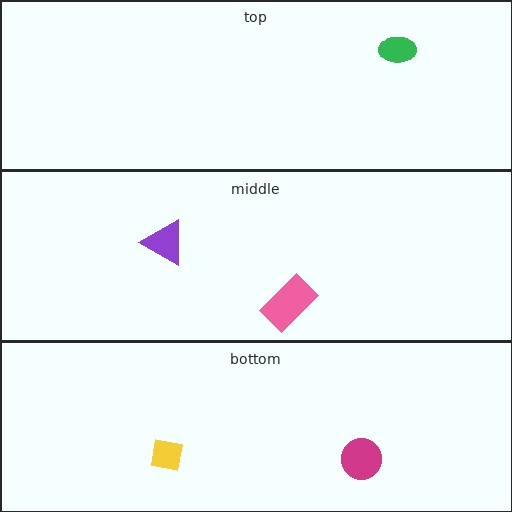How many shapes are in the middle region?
2.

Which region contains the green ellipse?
The top region.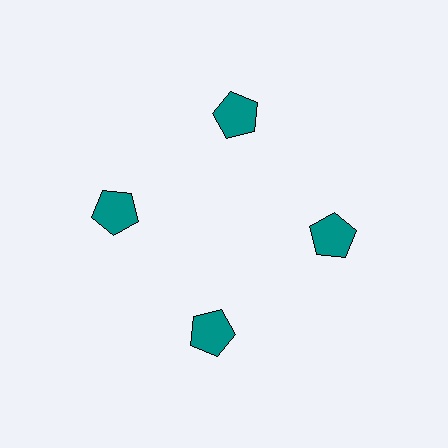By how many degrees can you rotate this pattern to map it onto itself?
The pattern maps onto itself every 90 degrees of rotation.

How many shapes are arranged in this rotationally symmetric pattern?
There are 4 shapes, arranged in 4 groups of 1.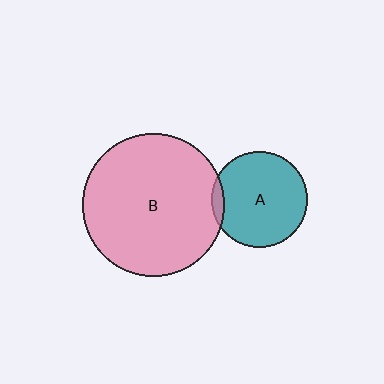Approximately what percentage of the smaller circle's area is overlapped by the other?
Approximately 5%.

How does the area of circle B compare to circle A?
Approximately 2.2 times.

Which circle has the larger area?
Circle B (pink).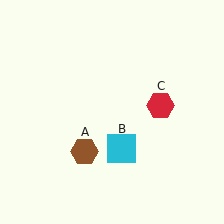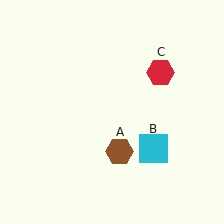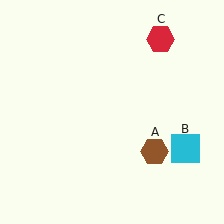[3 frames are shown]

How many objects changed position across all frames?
3 objects changed position: brown hexagon (object A), cyan square (object B), red hexagon (object C).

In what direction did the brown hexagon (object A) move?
The brown hexagon (object A) moved right.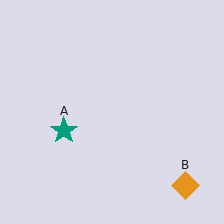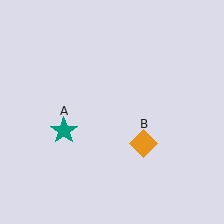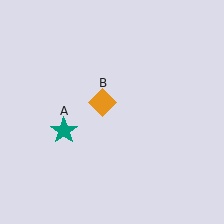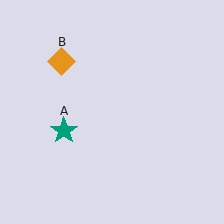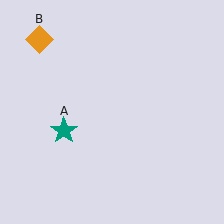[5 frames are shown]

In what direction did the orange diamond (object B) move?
The orange diamond (object B) moved up and to the left.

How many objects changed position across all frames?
1 object changed position: orange diamond (object B).